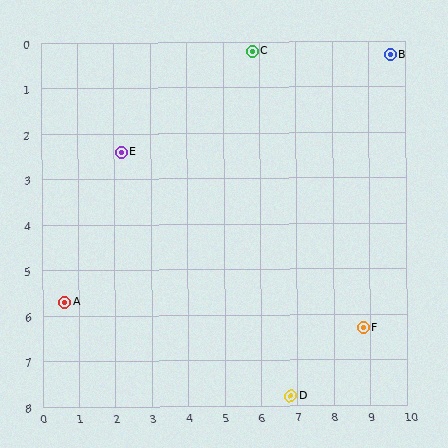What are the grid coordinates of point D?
Point D is at approximately (6.8, 7.8).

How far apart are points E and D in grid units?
Points E and D are about 7.1 grid units apart.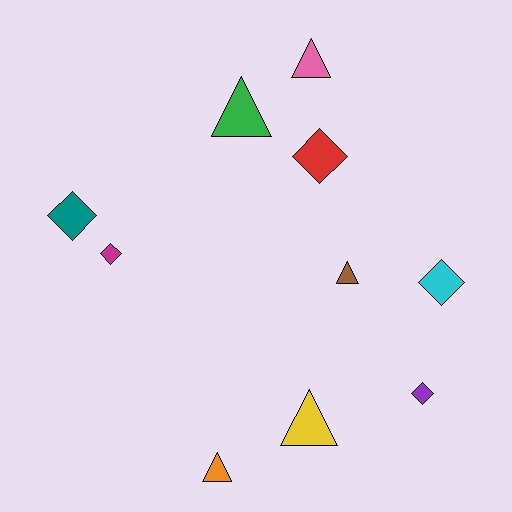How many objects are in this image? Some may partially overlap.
There are 10 objects.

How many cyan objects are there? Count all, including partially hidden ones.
There is 1 cyan object.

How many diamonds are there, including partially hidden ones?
There are 5 diamonds.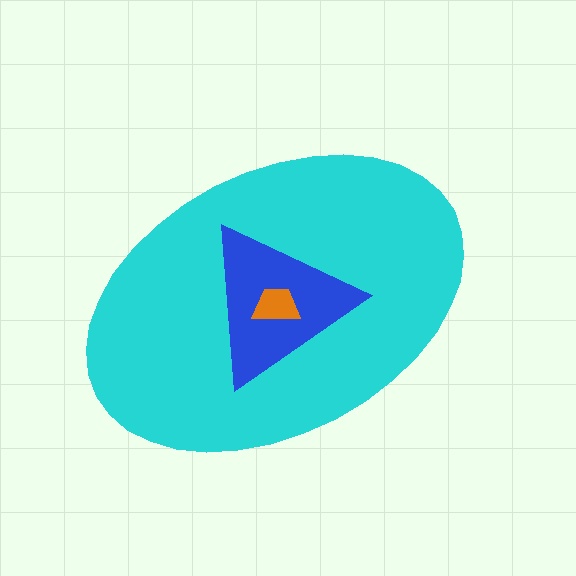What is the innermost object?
The orange trapezoid.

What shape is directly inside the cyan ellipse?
The blue triangle.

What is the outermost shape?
The cyan ellipse.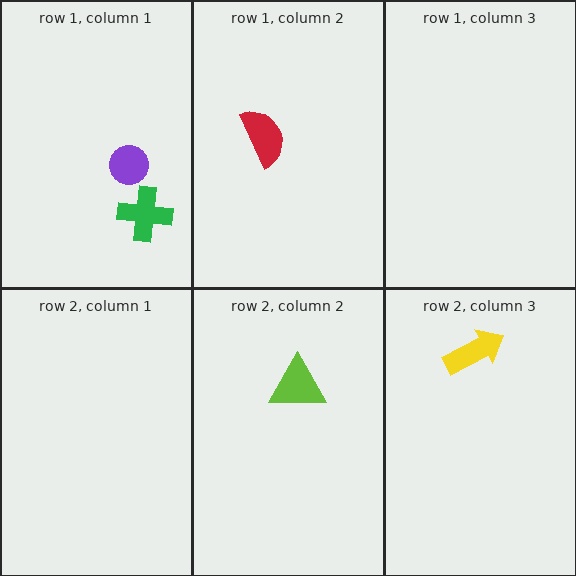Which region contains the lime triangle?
The row 2, column 2 region.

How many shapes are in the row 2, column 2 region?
1.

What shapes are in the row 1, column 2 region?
The red semicircle.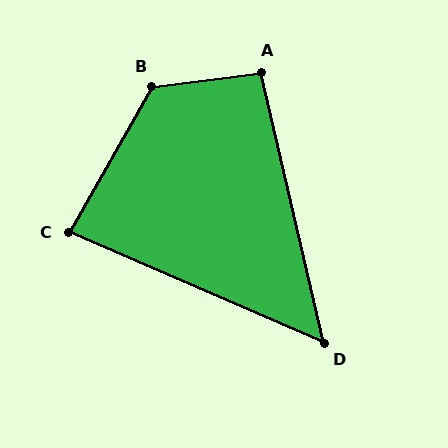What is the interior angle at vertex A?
Approximately 96 degrees (obtuse).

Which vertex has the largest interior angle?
B, at approximately 127 degrees.